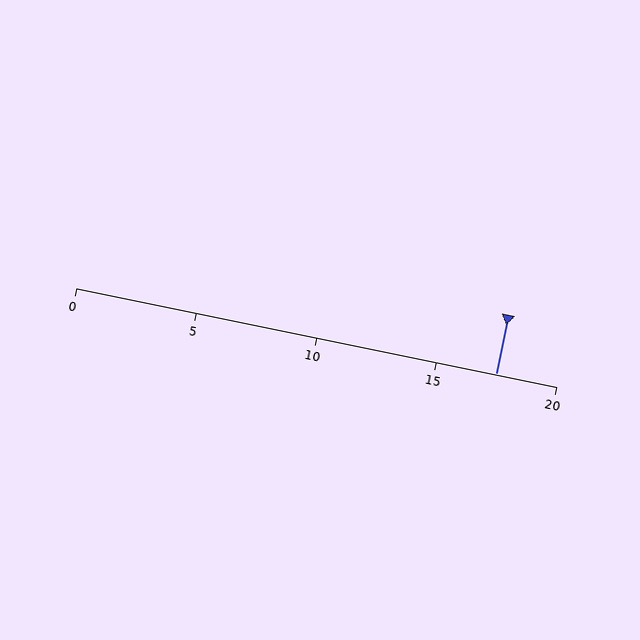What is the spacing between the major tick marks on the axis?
The major ticks are spaced 5 apart.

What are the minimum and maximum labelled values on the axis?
The axis runs from 0 to 20.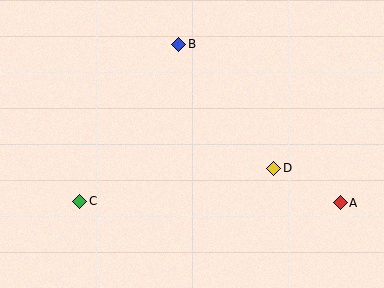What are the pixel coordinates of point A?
Point A is at (340, 203).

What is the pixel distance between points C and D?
The distance between C and D is 197 pixels.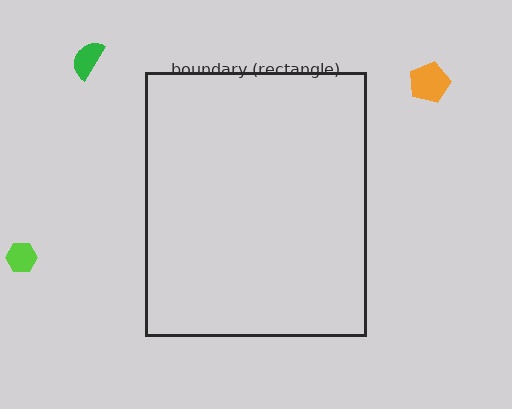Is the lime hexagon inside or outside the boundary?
Outside.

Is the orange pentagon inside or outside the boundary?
Outside.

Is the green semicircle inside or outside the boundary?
Outside.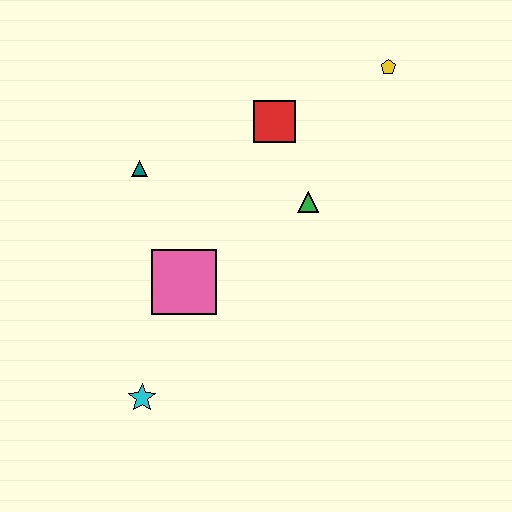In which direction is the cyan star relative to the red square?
The cyan star is below the red square.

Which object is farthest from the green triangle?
The cyan star is farthest from the green triangle.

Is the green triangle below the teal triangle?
Yes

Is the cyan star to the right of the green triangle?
No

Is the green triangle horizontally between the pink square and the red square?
No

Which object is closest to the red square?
The green triangle is closest to the red square.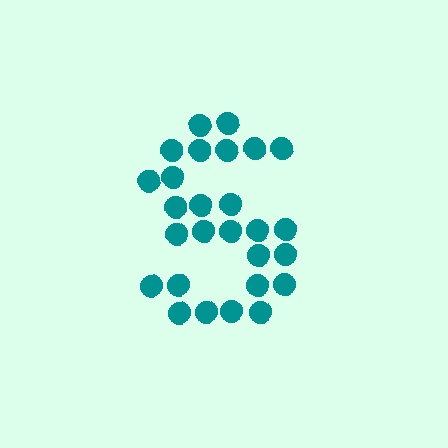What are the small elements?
The small elements are circles.